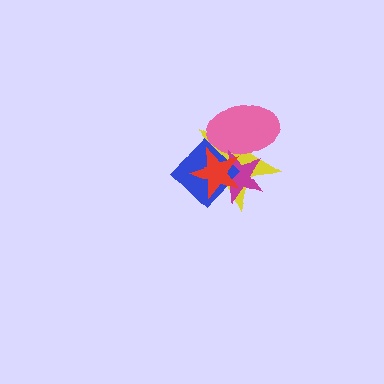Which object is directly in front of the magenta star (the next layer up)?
The blue diamond is directly in front of the magenta star.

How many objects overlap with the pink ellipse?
4 objects overlap with the pink ellipse.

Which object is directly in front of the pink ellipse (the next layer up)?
The magenta star is directly in front of the pink ellipse.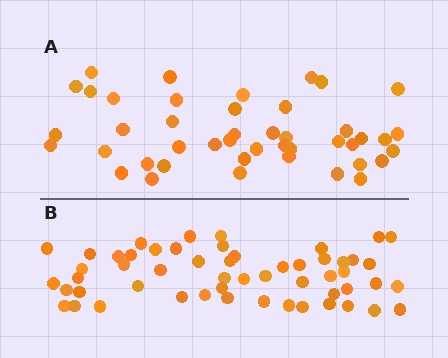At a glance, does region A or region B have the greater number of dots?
Region B (the bottom region) has more dots.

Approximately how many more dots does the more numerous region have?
Region B has roughly 10 or so more dots than region A.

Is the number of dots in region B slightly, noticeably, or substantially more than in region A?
Region B has only slightly more — the two regions are fairly close. The ratio is roughly 1.2 to 1.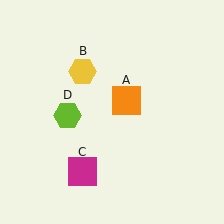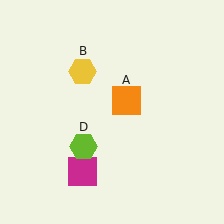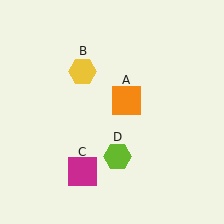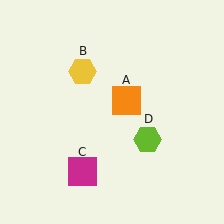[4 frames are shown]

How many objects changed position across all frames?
1 object changed position: lime hexagon (object D).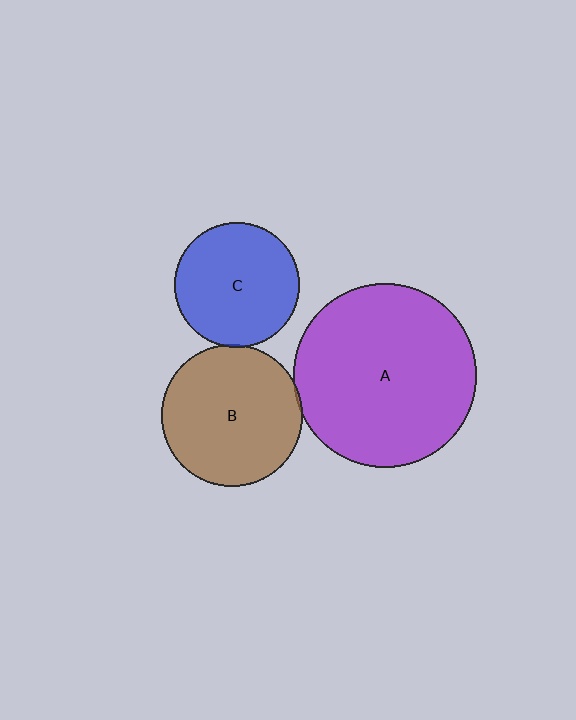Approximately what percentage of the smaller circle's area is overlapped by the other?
Approximately 5%.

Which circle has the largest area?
Circle A (purple).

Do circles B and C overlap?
Yes.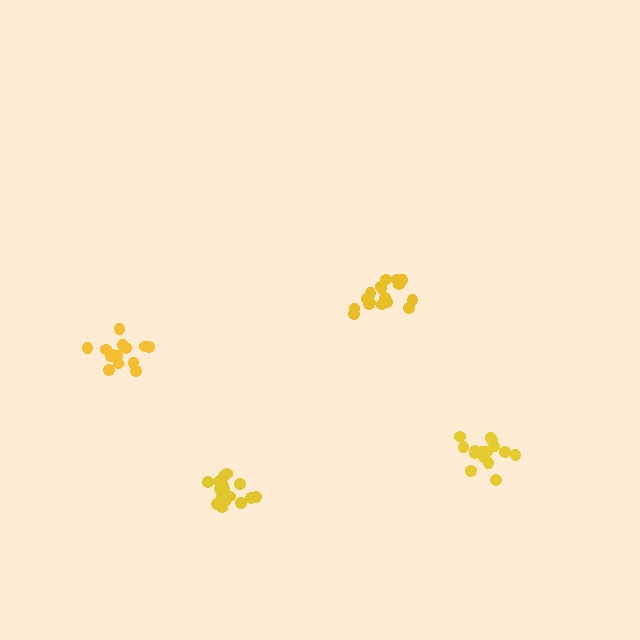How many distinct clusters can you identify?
There are 4 distinct clusters.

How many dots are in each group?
Group 1: 15 dots, Group 2: 14 dots, Group 3: 17 dots, Group 4: 16 dots (62 total).